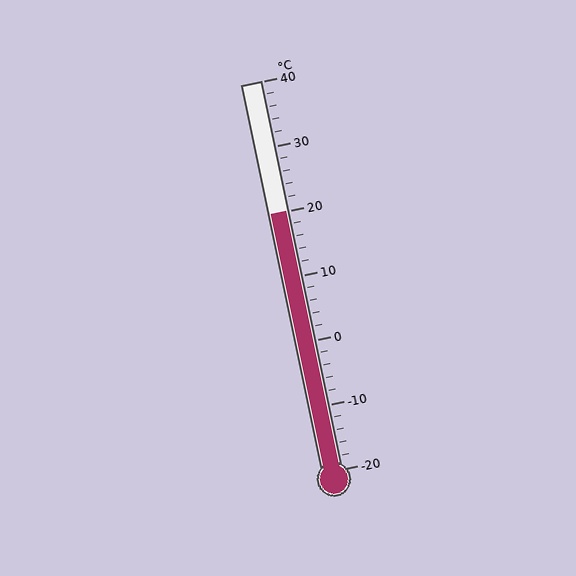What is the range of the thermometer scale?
The thermometer scale ranges from -20°C to 40°C.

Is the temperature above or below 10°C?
The temperature is above 10°C.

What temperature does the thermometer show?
The thermometer shows approximately 20°C.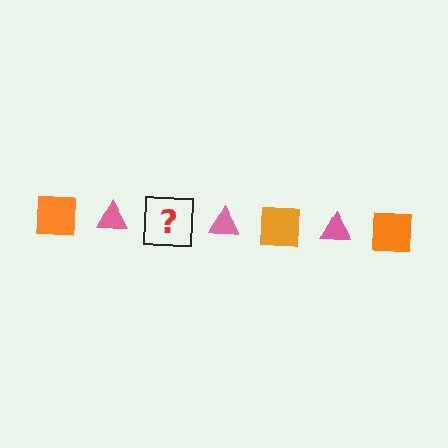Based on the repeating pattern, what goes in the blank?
The blank should be an orange square.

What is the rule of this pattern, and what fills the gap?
The rule is that the pattern alternates between orange square and pink triangle. The gap should be filled with an orange square.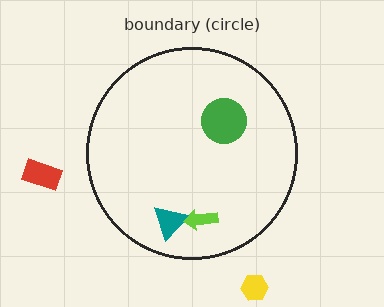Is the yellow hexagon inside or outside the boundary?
Outside.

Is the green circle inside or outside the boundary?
Inside.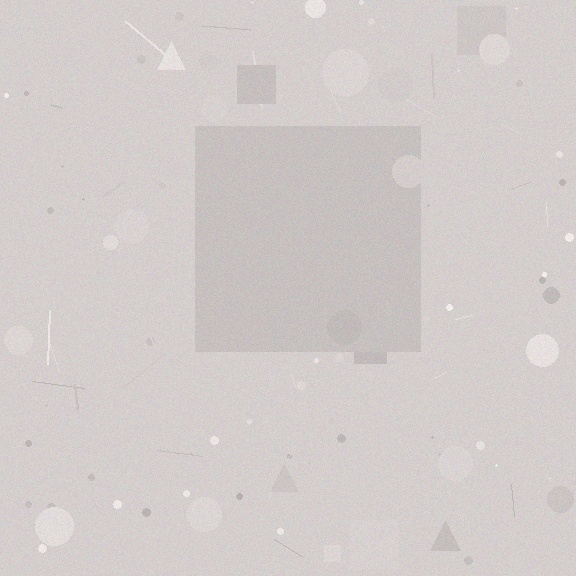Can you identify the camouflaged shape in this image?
The camouflaged shape is a square.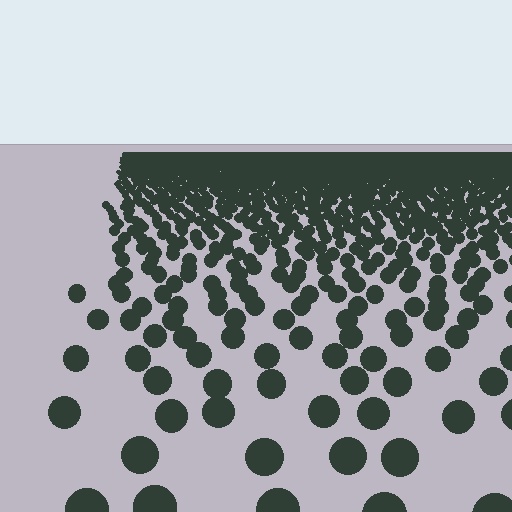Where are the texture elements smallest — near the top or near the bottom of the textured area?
Near the top.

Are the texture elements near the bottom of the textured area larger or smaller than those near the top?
Larger. Near the bottom, elements are closer to the viewer and appear at a bigger on-screen size.